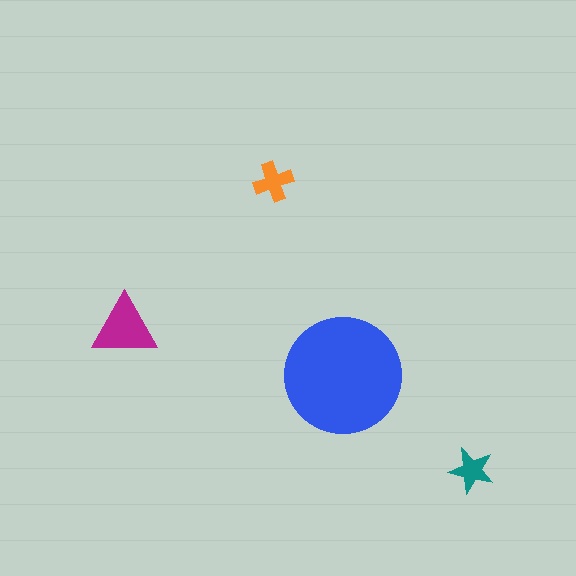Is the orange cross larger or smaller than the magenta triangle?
Smaller.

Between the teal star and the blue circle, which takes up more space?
The blue circle.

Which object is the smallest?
The teal star.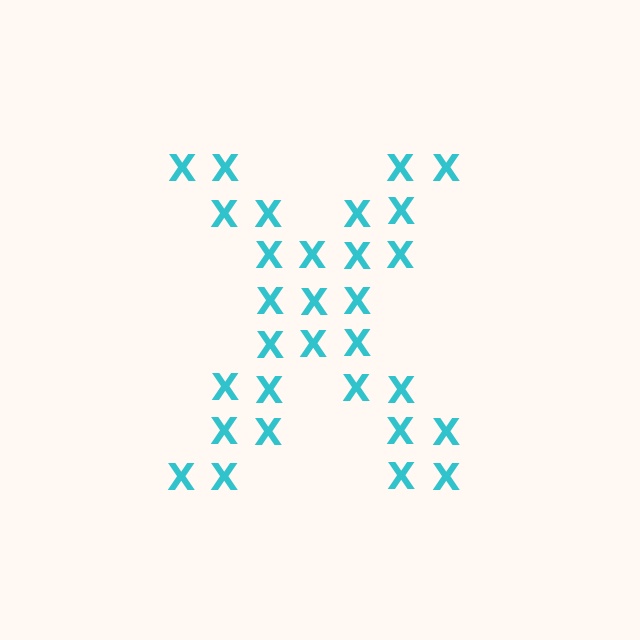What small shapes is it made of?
It is made of small letter X's.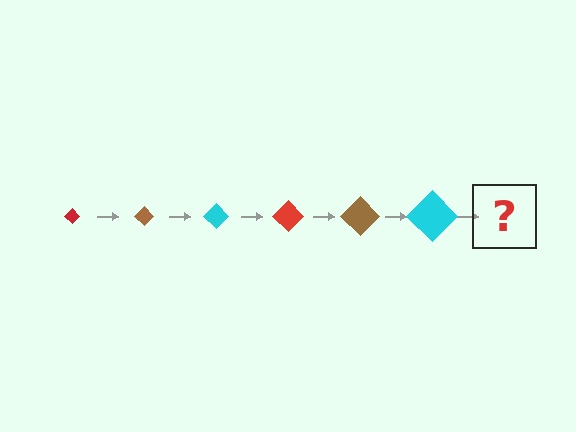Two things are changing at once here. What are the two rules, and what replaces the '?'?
The two rules are that the diamond grows larger each step and the color cycles through red, brown, and cyan. The '?' should be a red diamond, larger than the previous one.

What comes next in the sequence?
The next element should be a red diamond, larger than the previous one.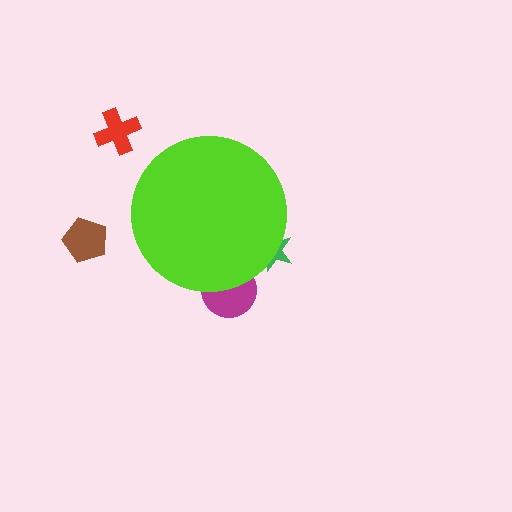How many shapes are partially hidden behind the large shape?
2 shapes are partially hidden.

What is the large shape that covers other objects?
A lime circle.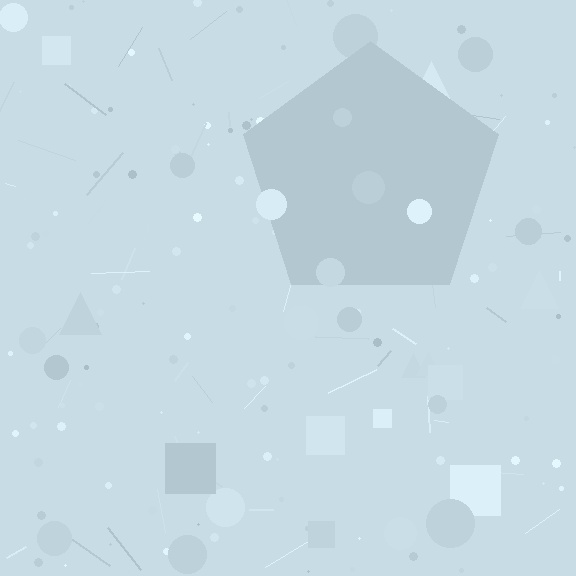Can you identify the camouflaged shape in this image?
The camouflaged shape is a pentagon.